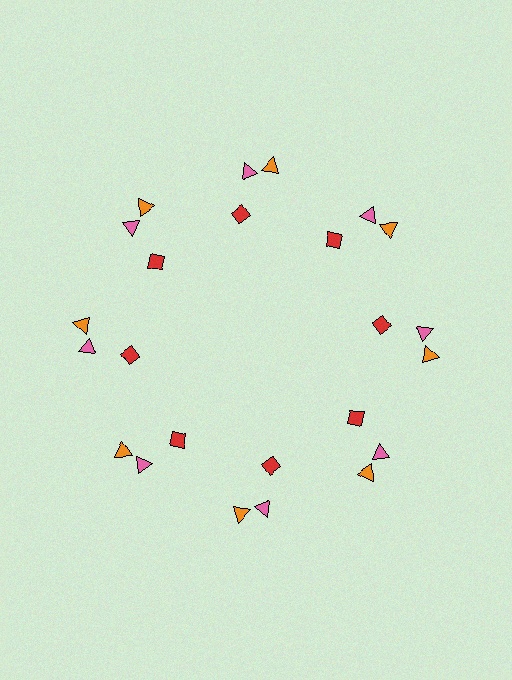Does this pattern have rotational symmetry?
Yes, this pattern has 8-fold rotational symmetry. It looks the same after rotating 45 degrees around the center.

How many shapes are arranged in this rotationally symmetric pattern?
There are 24 shapes, arranged in 8 groups of 3.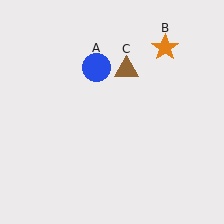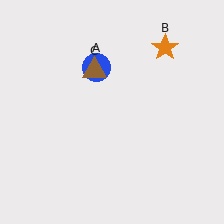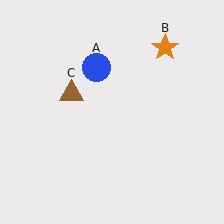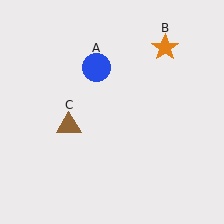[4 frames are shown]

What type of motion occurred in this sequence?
The brown triangle (object C) rotated counterclockwise around the center of the scene.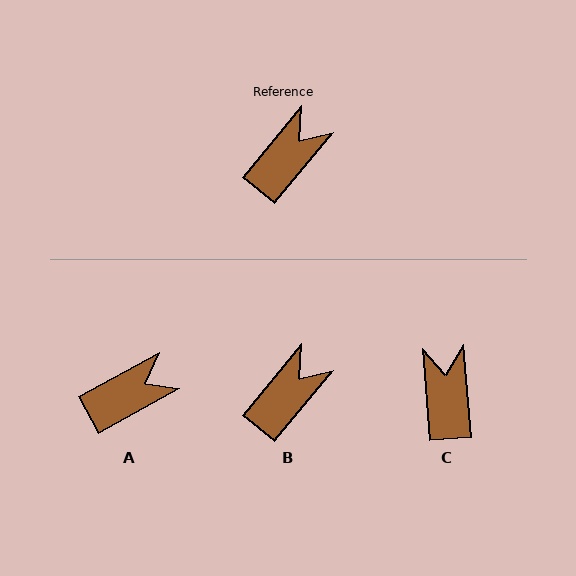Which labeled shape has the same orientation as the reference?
B.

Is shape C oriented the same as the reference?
No, it is off by about 44 degrees.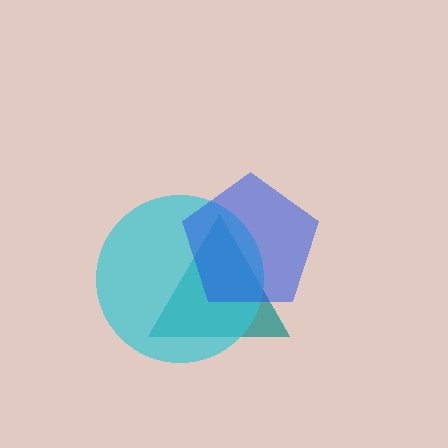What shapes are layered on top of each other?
The layered shapes are: a teal triangle, a cyan circle, a blue pentagon.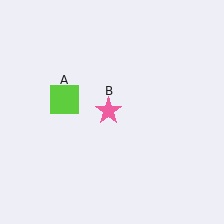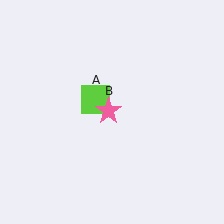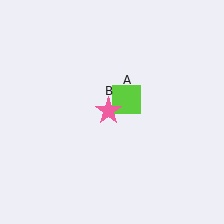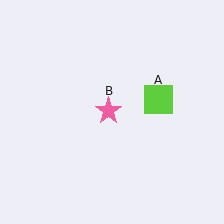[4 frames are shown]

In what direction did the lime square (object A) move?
The lime square (object A) moved right.